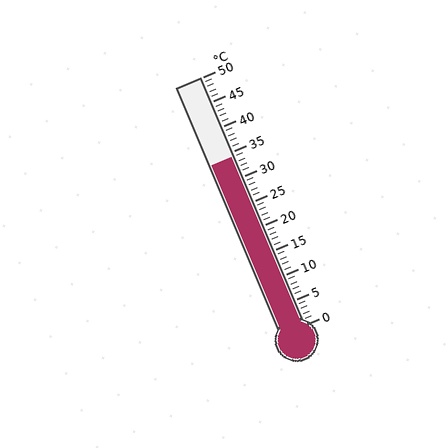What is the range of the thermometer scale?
The thermometer scale ranges from 0°C to 50°C.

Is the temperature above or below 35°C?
The temperature is below 35°C.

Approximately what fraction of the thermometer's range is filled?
The thermometer is filled to approximately 70% of its range.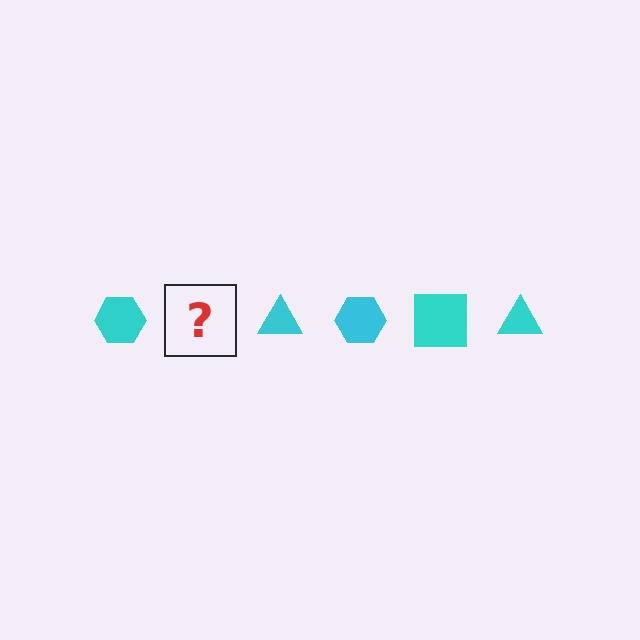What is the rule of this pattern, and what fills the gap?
The rule is that the pattern cycles through hexagon, square, triangle shapes in cyan. The gap should be filled with a cyan square.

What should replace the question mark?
The question mark should be replaced with a cyan square.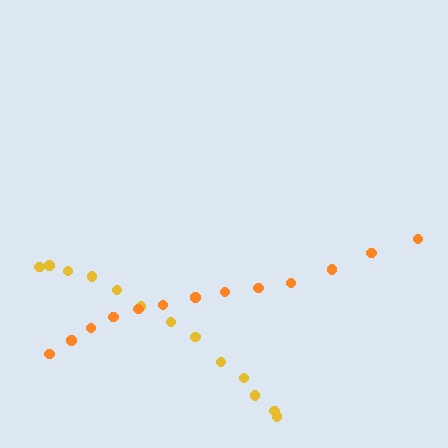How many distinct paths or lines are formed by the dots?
There are 2 distinct paths.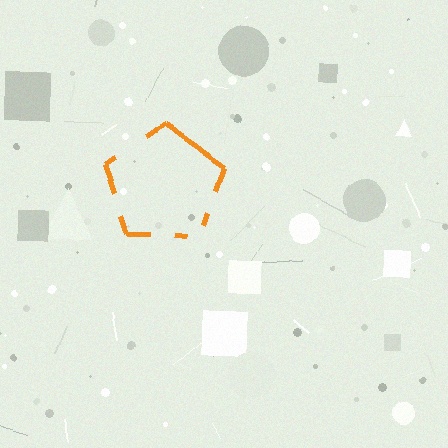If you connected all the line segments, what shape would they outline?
They would outline a pentagon.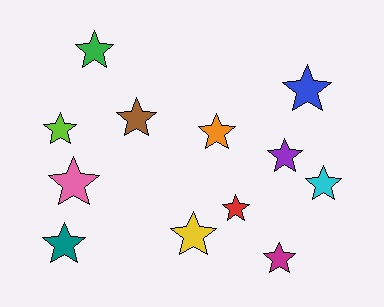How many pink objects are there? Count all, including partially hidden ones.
There is 1 pink object.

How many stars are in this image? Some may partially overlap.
There are 12 stars.